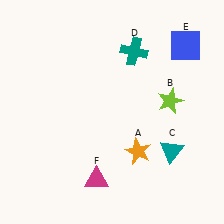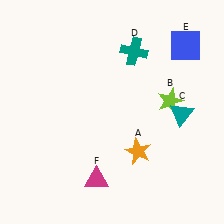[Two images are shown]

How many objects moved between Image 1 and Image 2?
1 object moved between the two images.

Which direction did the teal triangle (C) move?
The teal triangle (C) moved up.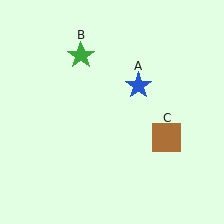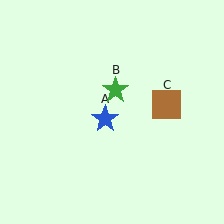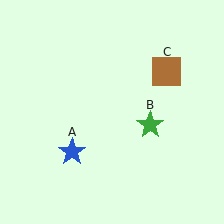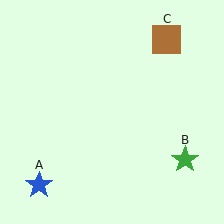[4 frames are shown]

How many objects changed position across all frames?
3 objects changed position: blue star (object A), green star (object B), brown square (object C).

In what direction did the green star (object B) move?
The green star (object B) moved down and to the right.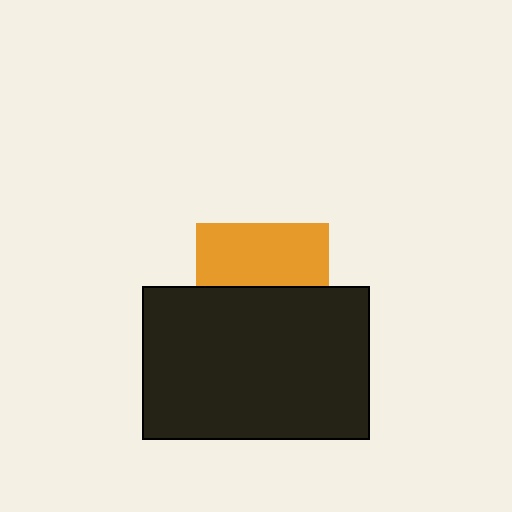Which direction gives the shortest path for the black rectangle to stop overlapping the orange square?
Moving down gives the shortest separation.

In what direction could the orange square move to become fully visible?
The orange square could move up. That would shift it out from behind the black rectangle entirely.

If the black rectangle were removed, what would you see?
You would see the complete orange square.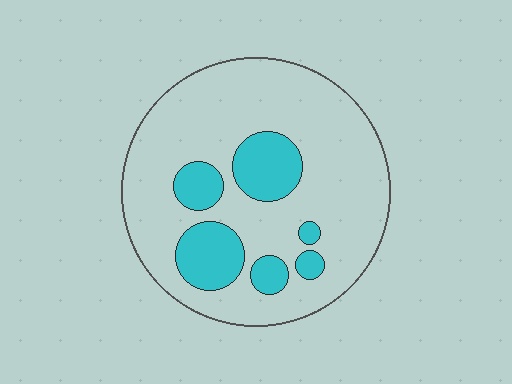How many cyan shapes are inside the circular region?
6.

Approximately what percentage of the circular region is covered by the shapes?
Approximately 20%.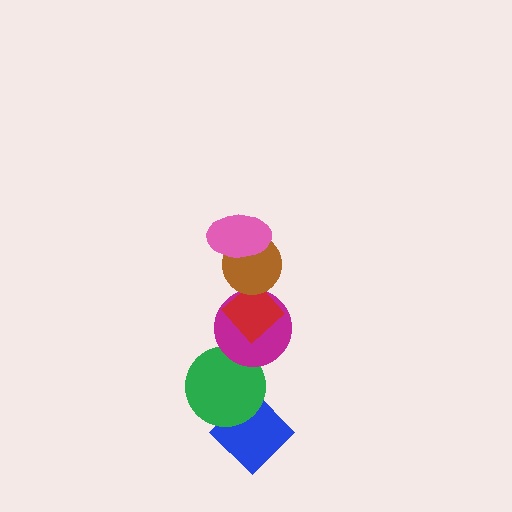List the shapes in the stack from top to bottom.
From top to bottom: the pink ellipse, the brown circle, the red diamond, the magenta circle, the green circle, the blue diamond.